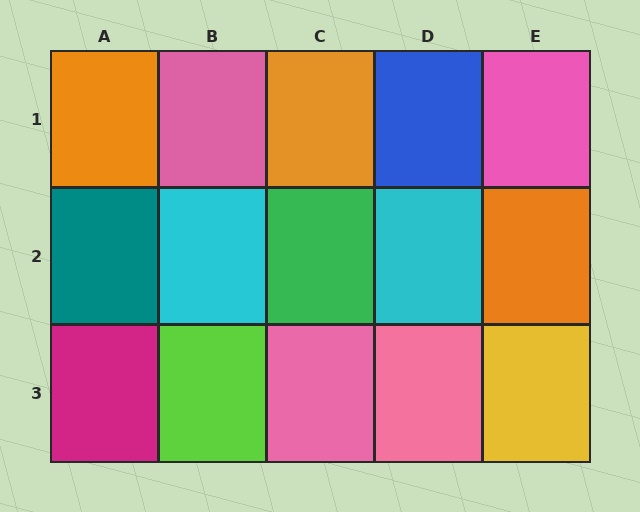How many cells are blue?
1 cell is blue.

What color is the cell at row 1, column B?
Pink.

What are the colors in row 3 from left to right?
Magenta, lime, pink, pink, yellow.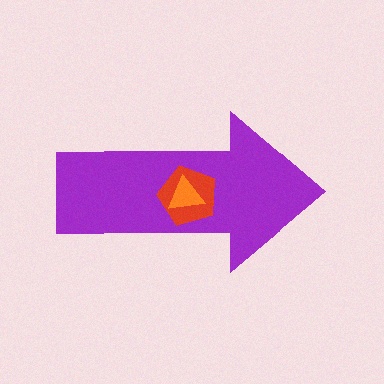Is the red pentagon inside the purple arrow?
Yes.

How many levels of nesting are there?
3.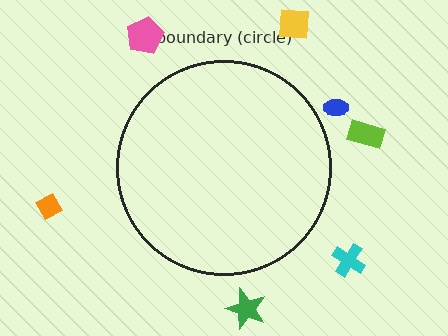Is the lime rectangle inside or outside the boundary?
Outside.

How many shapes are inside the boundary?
0 inside, 7 outside.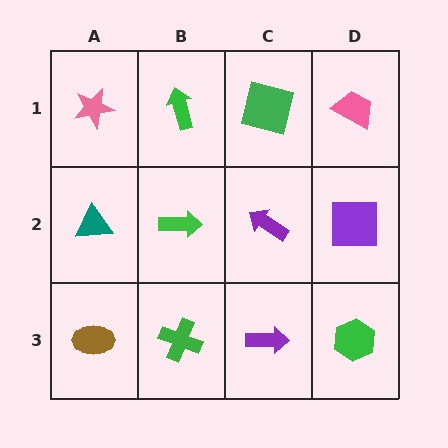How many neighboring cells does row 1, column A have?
2.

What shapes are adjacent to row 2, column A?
A pink star (row 1, column A), a brown ellipse (row 3, column A), a green arrow (row 2, column B).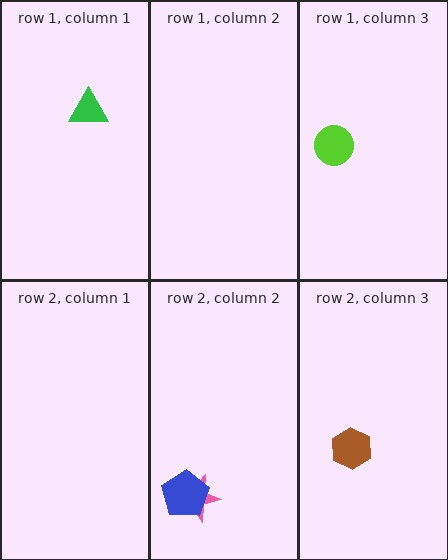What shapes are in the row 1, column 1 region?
The green triangle.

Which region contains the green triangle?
The row 1, column 1 region.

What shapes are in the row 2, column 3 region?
The brown hexagon.